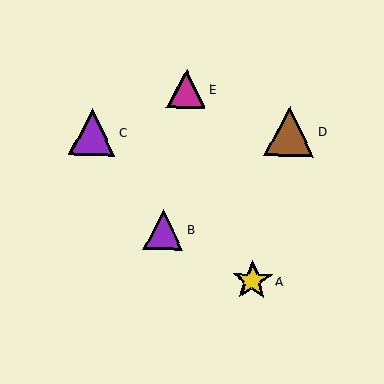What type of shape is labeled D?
Shape D is a brown triangle.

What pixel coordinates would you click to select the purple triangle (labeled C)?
Click at (93, 132) to select the purple triangle C.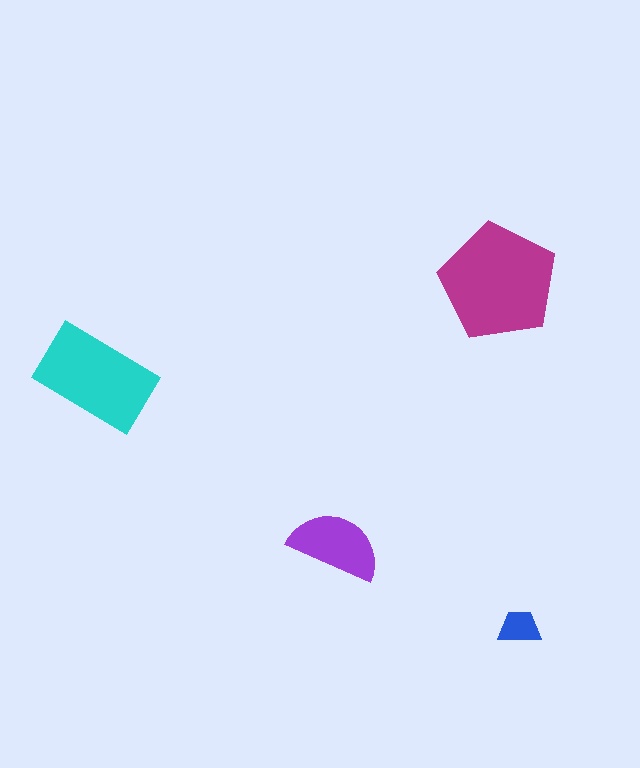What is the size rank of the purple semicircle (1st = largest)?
3rd.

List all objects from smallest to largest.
The blue trapezoid, the purple semicircle, the cyan rectangle, the magenta pentagon.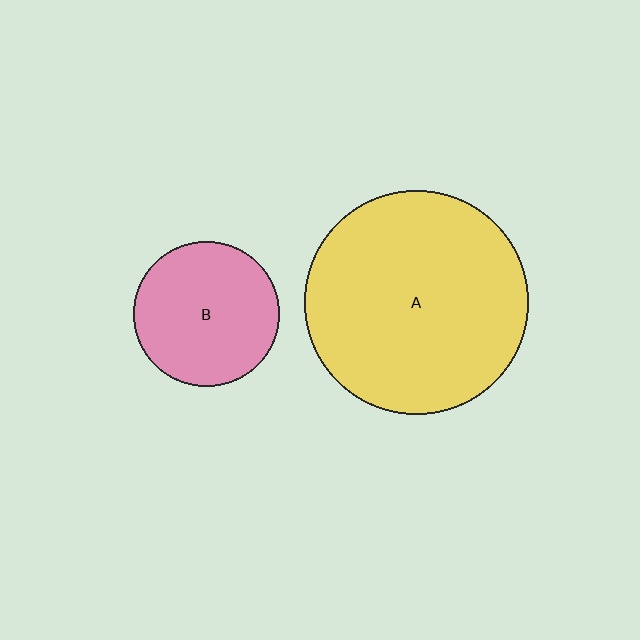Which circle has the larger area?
Circle A (yellow).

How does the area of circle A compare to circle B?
Approximately 2.4 times.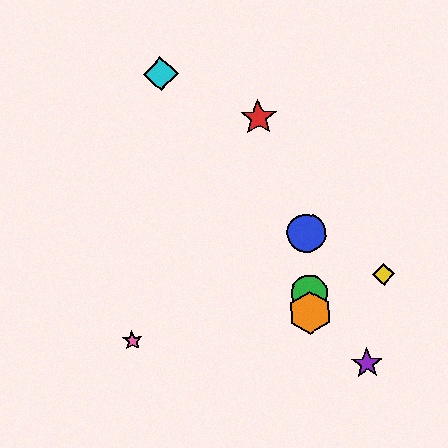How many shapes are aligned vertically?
3 shapes (the blue circle, the green circle, the orange hexagon) are aligned vertically.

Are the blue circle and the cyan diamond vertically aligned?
No, the blue circle is at x≈307 and the cyan diamond is at x≈161.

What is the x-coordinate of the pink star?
The pink star is at x≈132.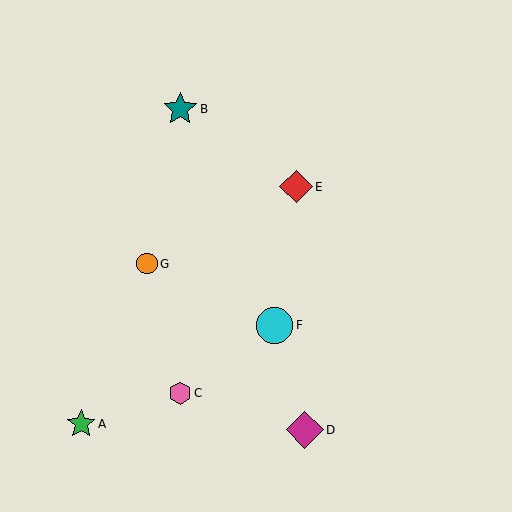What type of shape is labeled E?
Shape E is a red diamond.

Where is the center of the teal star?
The center of the teal star is at (180, 109).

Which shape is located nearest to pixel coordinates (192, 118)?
The teal star (labeled B) at (180, 109) is nearest to that location.